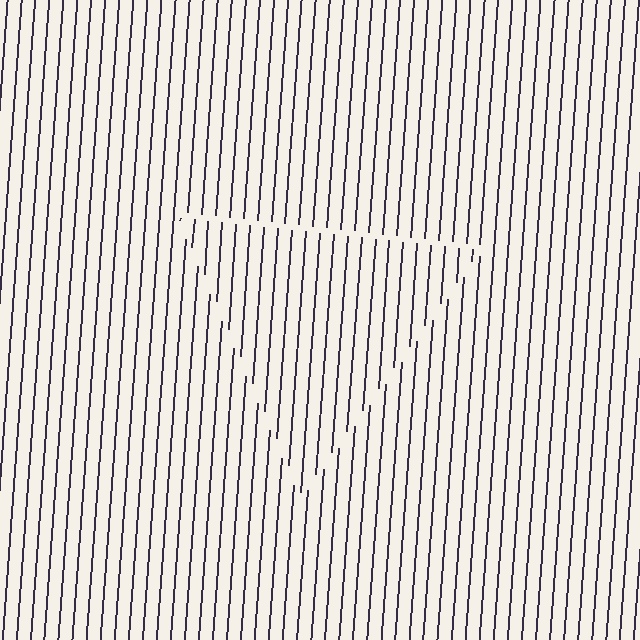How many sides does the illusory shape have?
3 sides — the line-ends trace a triangle.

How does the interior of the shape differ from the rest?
The interior of the shape contains the same grating, shifted by half a period — the contour is defined by the phase discontinuity where line-ends from the inner and outer gratings abut.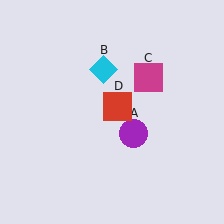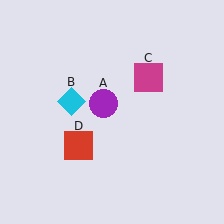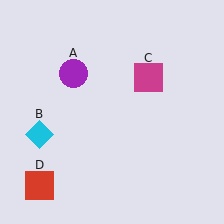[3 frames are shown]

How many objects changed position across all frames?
3 objects changed position: purple circle (object A), cyan diamond (object B), red square (object D).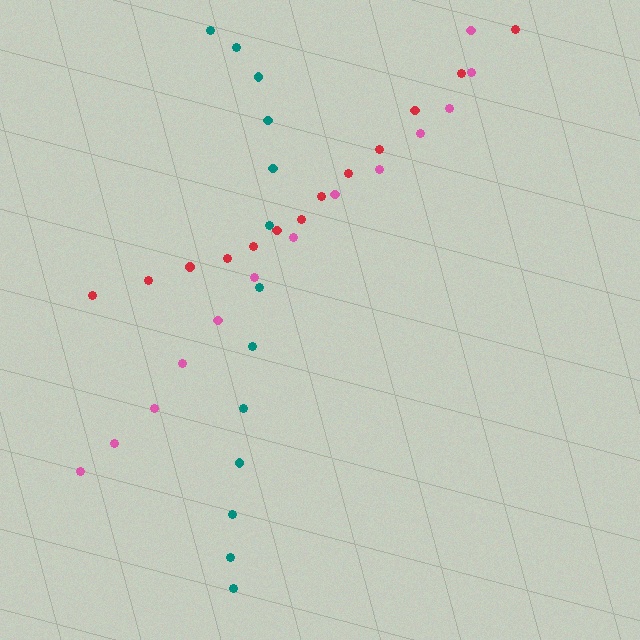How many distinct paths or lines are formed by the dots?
There are 3 distinct paths.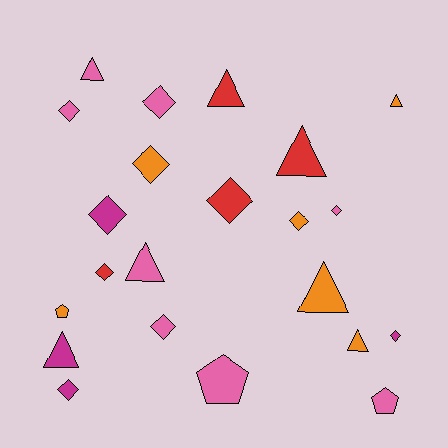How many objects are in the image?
There are 22 objects.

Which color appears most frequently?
Pink, with 8 objects.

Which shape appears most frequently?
Diamond, with 11 objects.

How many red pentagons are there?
There are no red pentagons.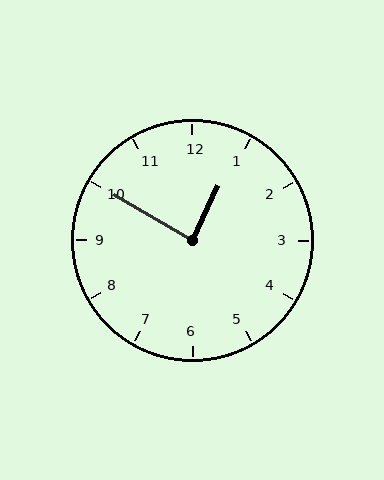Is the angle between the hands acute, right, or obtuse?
It is right.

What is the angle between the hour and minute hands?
Approximately 85 degrees.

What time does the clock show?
12:50.